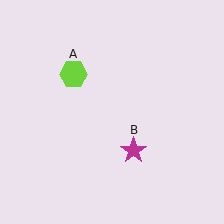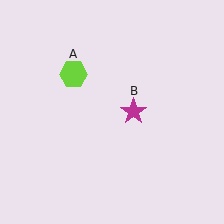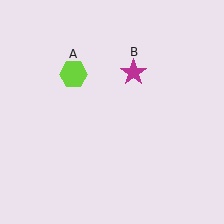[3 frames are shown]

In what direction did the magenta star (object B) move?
The magenta star (object B) moved up.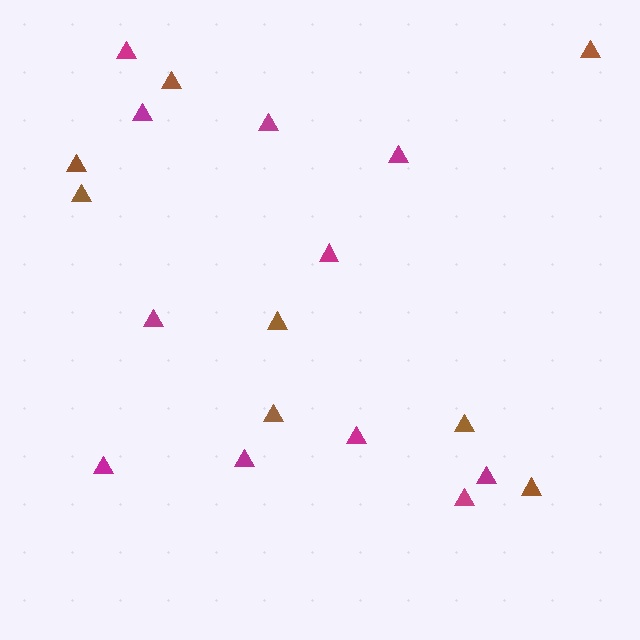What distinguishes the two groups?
There are 2 groups: one group of brown triangles (8) and one group of magenta triangles (11).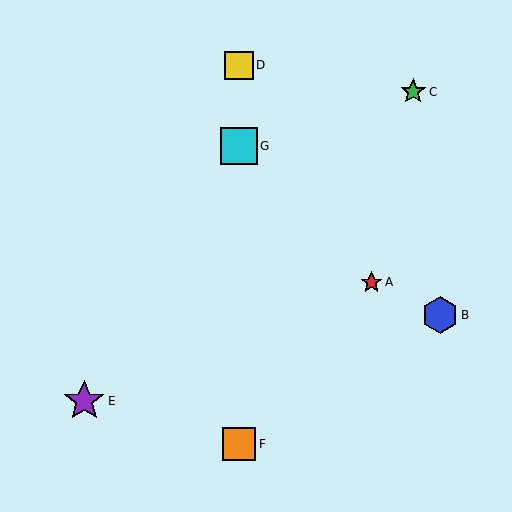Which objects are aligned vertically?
Objects D, F, G are aligned vertically.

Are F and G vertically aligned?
Yes, both are at x≈239.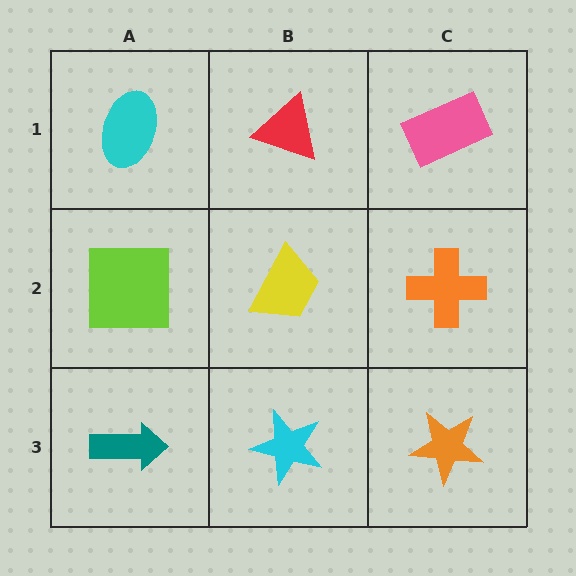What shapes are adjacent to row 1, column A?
A lime square (row 2, column A), a red triangle (row 1, column B).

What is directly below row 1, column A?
A lime square.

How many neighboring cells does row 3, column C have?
2.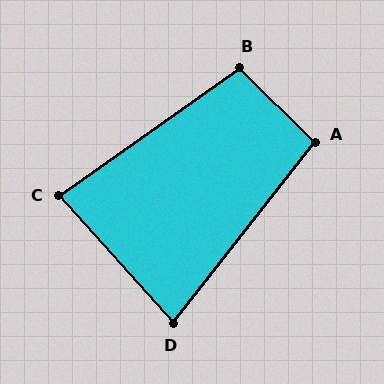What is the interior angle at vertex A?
Approximately 96 degrees (obtuse).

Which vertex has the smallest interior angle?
D, at approximately 80 degrees.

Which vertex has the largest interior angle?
B, at approximately 100 degrees.